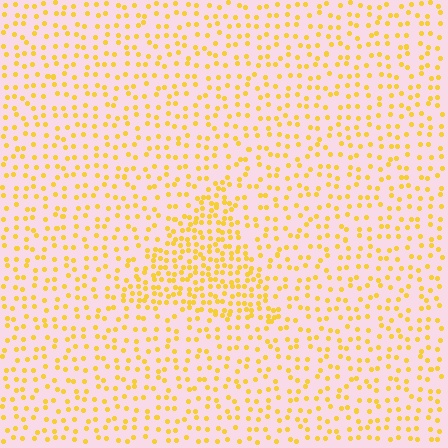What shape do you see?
I see a triangle.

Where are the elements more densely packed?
The elements are more densely packed inside the triangle boundary.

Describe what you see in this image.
The image contains small yellow elements arranged at two different densities. A triangle-shaped region is visible where the elements are more densely packed than the surrounding area.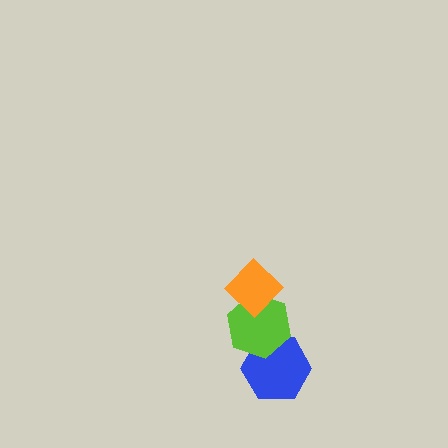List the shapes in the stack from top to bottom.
From top to bottom: the orange diamond, the lime hexagon, the blue hexagon.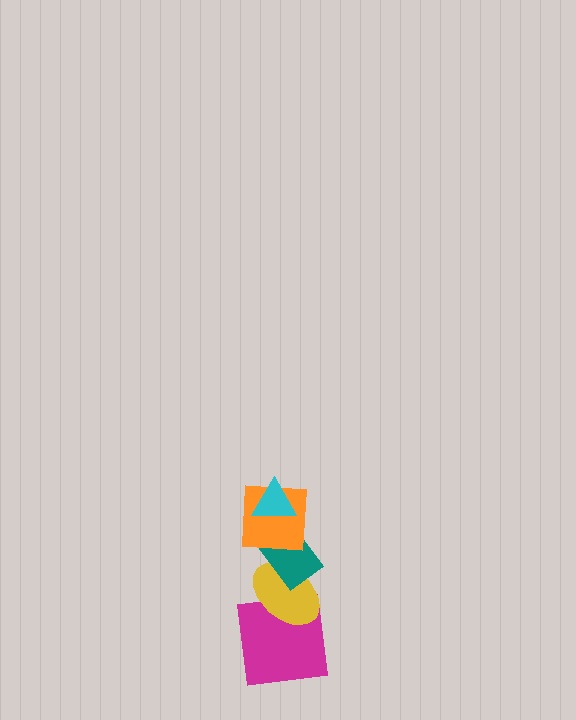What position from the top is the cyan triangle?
The cyan triangle is 1st from the top.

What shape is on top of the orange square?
The cyan triangle is on top of the orange square.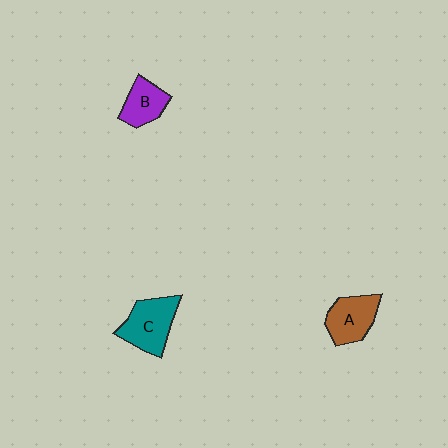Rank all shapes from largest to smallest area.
From largest to smallest: C (teal), A (brown), B (purple).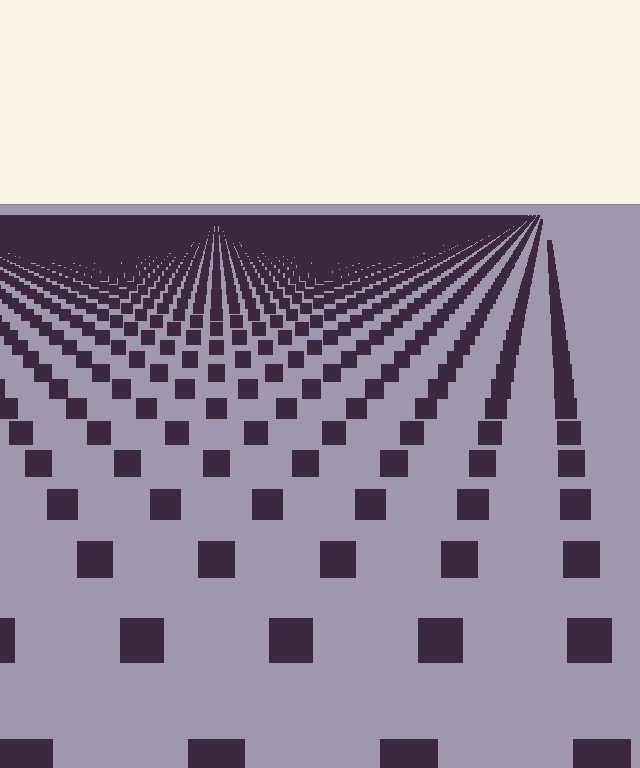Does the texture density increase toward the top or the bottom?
Density increases toward the top.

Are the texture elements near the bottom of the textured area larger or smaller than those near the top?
Larger. Near the bottom, elements are closer to the viewer and appear at a bigger on-screen size.